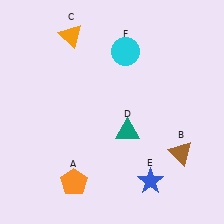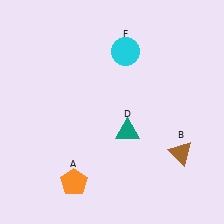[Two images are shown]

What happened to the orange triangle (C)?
The orange triangle (C) was removed in Image 2. It was in the top-left area of Image 1.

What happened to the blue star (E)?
The blue star (E) was removed in Image 2. It was in the bottom-right area of Image 1.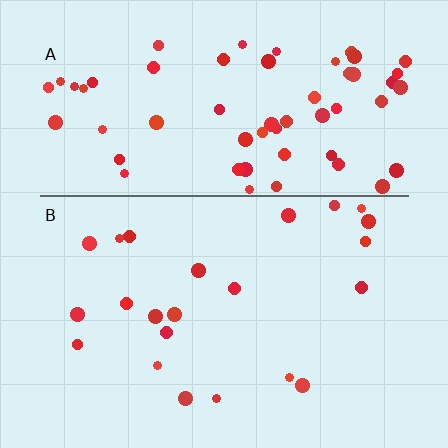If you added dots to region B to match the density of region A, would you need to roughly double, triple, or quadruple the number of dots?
Approximately triple.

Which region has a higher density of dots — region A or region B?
A (the top).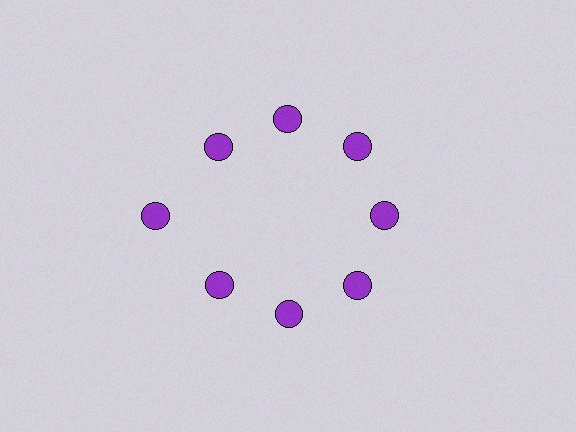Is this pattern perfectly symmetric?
No. The 8 purple circles are arranged in a ring, but one element near the 9 o'clock position is pushed outward from the center, breaking the 8-fold rotational symmetry.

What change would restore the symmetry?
The symmetry would be restored by moving it inward, back onto the ring so that all 8 circles sit at equal angles and equal distance from the center.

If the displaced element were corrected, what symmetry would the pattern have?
It would have 8-fold rotational symmetry — the pattern would map onto itself every 45 degrees.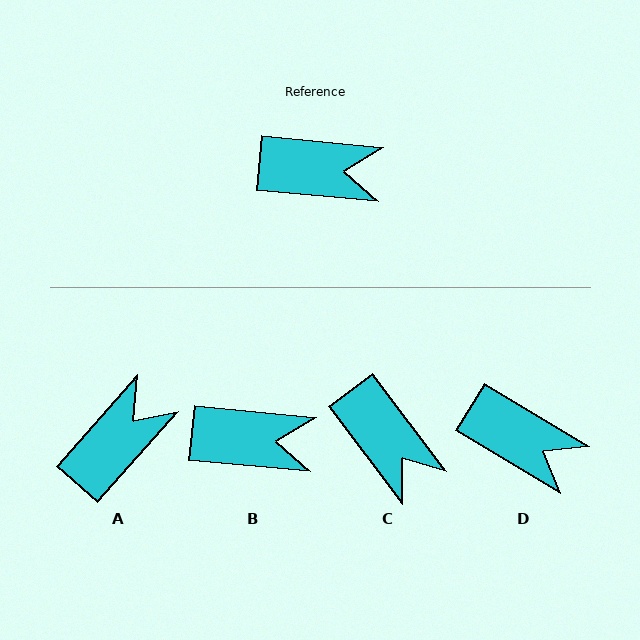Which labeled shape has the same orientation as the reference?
B.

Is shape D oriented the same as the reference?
No, it is off by about 26 degrees.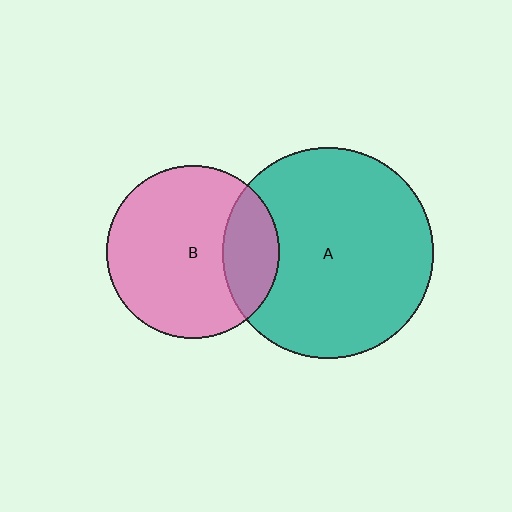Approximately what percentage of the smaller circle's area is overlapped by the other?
Approximately 25%.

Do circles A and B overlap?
Yes.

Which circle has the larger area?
Circle A (teal).